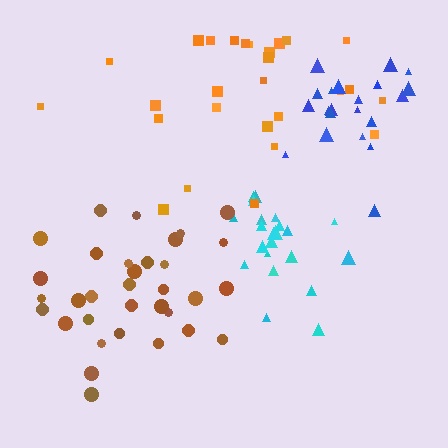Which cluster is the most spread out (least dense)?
Orange.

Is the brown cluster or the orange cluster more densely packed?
Brown.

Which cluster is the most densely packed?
Cyan.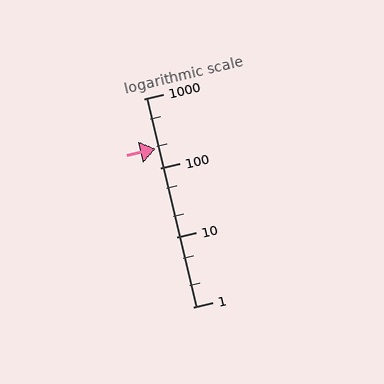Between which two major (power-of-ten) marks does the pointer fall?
The pointer is between 100 and 1000.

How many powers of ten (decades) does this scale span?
The scale spans 3 decades, from 1 to 1000.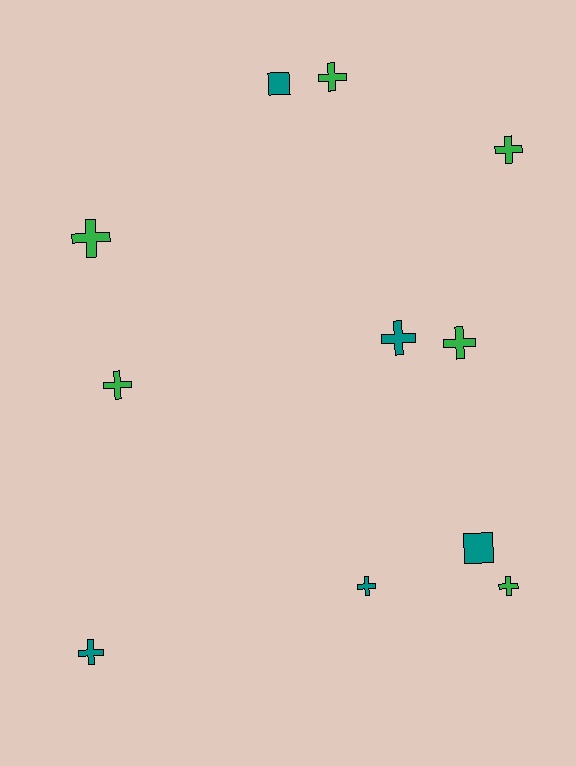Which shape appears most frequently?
Cross, with 9 objects.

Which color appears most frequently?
Green, with 6 objects.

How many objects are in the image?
There are 11 objects.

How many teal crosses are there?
There are 3 teal crosses.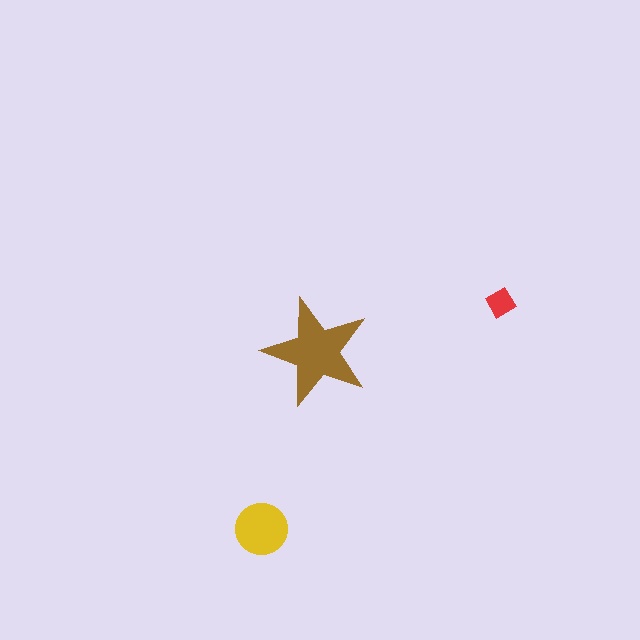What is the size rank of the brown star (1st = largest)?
1st.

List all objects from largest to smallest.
The brown star, the yellow circle, the red diamond.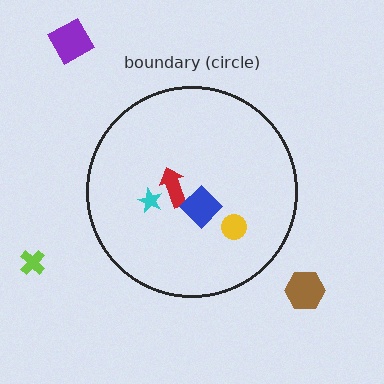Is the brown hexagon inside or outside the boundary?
Outside.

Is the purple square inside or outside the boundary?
Outside.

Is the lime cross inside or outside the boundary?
Outside.